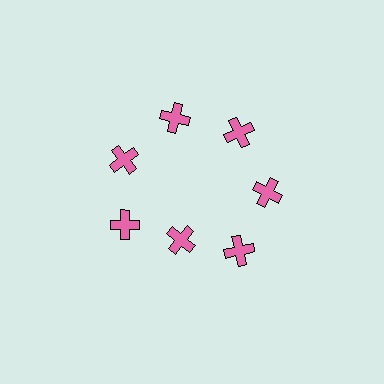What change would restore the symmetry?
The symmetry would be restored by moving it outward, back onto the ring so that all 7 crosses sit at equal angles and equal distance from the center.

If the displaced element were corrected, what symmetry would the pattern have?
It would have 7-fold rotational symmetry — the pattern would map onto itself every 51 degrees.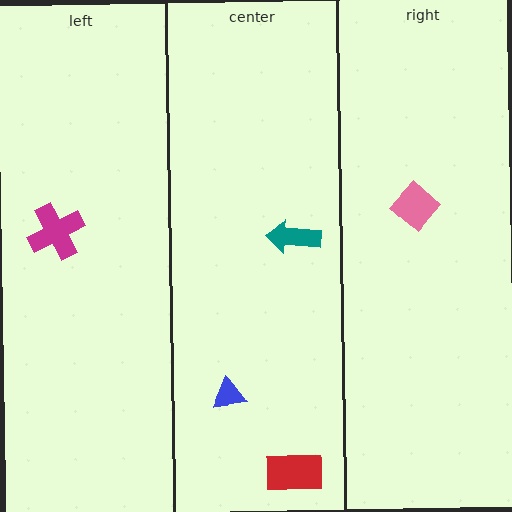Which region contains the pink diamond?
The right region.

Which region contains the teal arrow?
The center region.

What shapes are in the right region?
The pink diamond.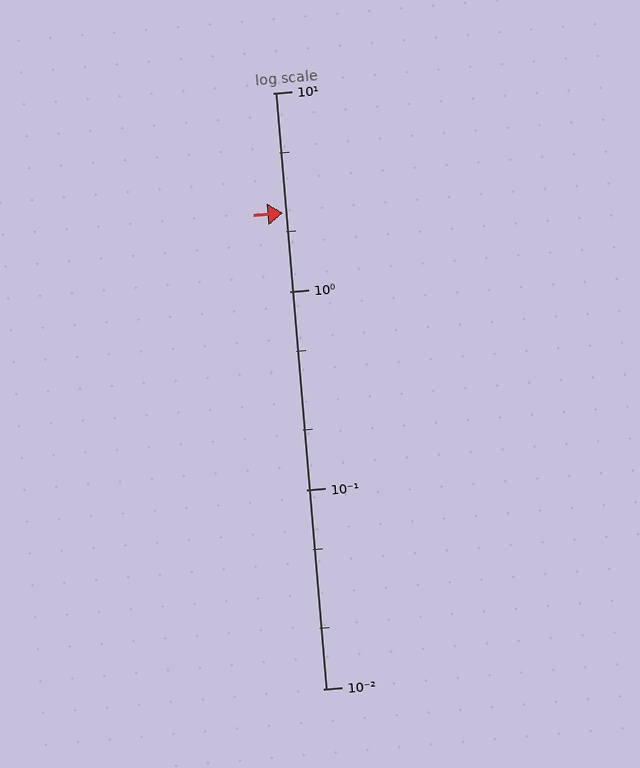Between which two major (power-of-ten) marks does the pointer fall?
The pointer is between 1 and 10.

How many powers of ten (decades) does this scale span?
The scale spans 3 decades, from 0.01 to 10.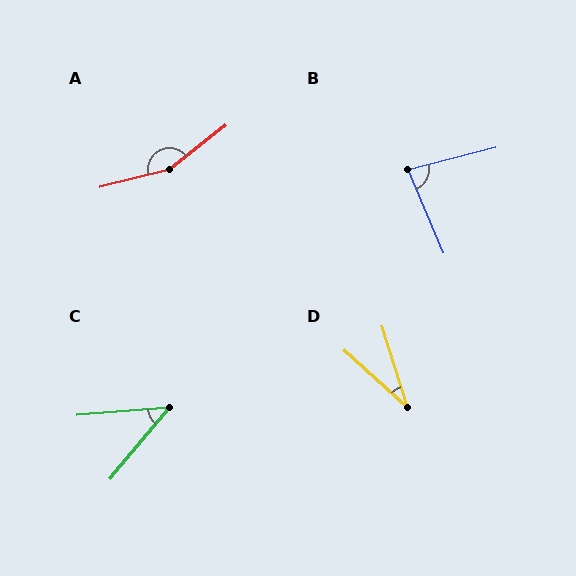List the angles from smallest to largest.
D (30°), C (45°), B (81°), A (156°).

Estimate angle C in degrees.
Approximately 45 degrees.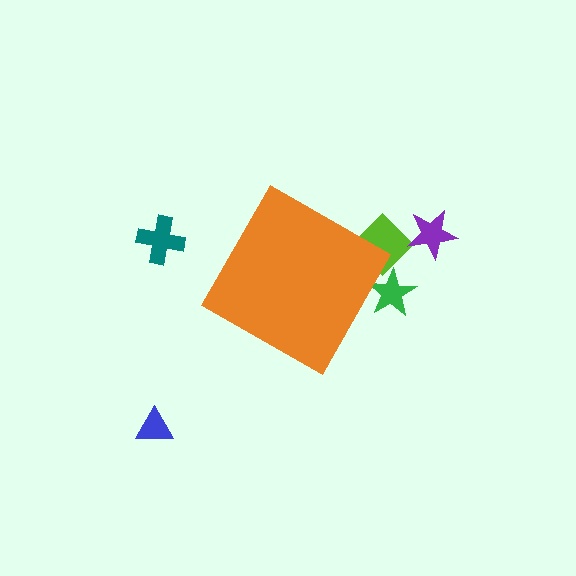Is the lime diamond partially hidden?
Yes, the lime diamond is partially hidden behind the orange diamond.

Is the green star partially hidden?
Yes, the green star is partially hidden behind the orange diamond.